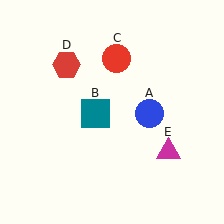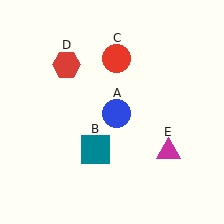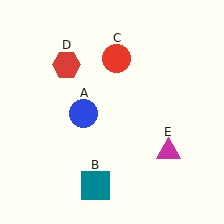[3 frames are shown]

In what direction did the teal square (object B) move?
The teal square (object B) moved down.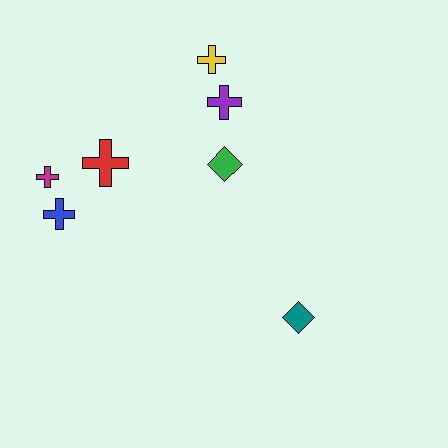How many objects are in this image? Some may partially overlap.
There are 7 objects.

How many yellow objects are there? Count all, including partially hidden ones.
There is 1 yellow object.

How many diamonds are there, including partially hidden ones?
There are 2 diamonds.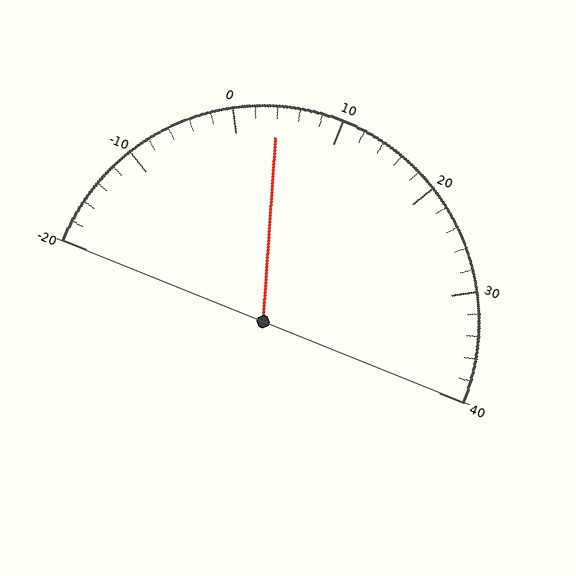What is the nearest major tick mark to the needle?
The nearest major tick mark is 0.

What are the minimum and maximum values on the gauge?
The gauge ranges from -20 to 40.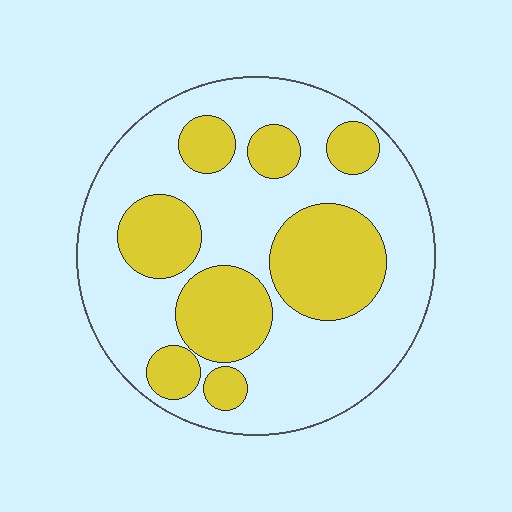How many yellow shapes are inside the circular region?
8.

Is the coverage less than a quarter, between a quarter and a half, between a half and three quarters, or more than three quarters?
Between a quarter and a half.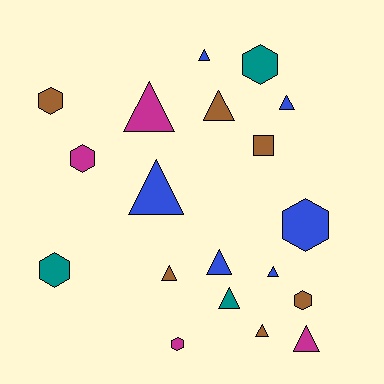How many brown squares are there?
There is 1 brown square.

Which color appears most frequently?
Brown, with 6 objects.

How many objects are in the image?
There are 19 objects.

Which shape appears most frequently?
Triangle, with 11 objects.